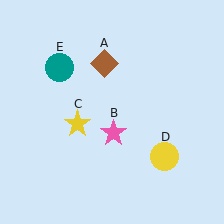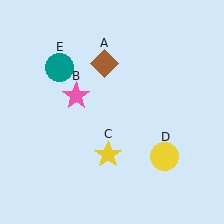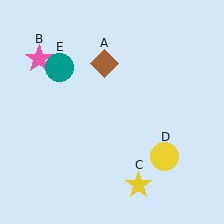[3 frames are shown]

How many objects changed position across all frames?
2 objects changed position: pink star (object B), yellow star (object C).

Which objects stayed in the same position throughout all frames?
Brown diamond (object A) and yellow circle (object D) and teal circle (object E) remained stationary.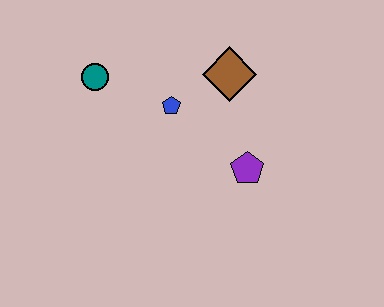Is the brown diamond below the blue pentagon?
No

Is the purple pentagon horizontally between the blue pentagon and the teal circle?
No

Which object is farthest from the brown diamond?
The teal circle is farthest from the brown diamond.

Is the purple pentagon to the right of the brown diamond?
Yes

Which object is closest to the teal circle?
The blue pentagon is closest to the teal circle.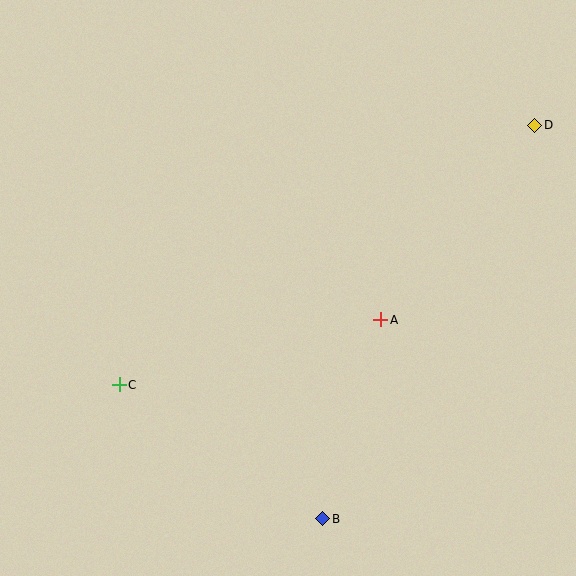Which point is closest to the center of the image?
Point A at (381, 320) is closest to the center.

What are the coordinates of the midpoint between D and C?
The midpoint between D and C is at (327, 255).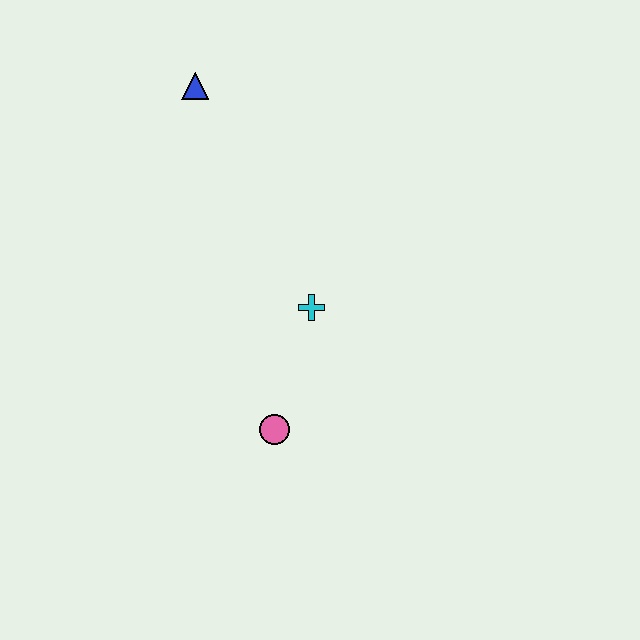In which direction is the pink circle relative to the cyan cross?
The pink circle is below the cyan cross.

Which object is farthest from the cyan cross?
The blue triangle is farthest from the cyan cross.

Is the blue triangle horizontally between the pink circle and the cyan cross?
No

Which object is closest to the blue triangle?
The cyan cross is closest to the blue triangle.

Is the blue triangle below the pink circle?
No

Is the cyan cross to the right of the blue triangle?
Yes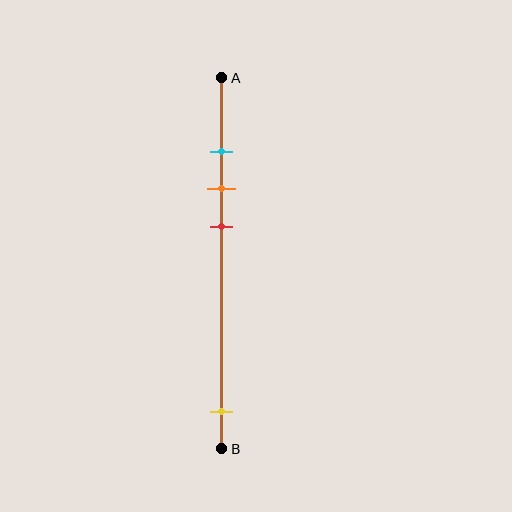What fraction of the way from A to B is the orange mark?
The orange mark is approximately 30% (0.3) of the way from A to B.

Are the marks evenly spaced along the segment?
No, the marks are not evenly spaced.